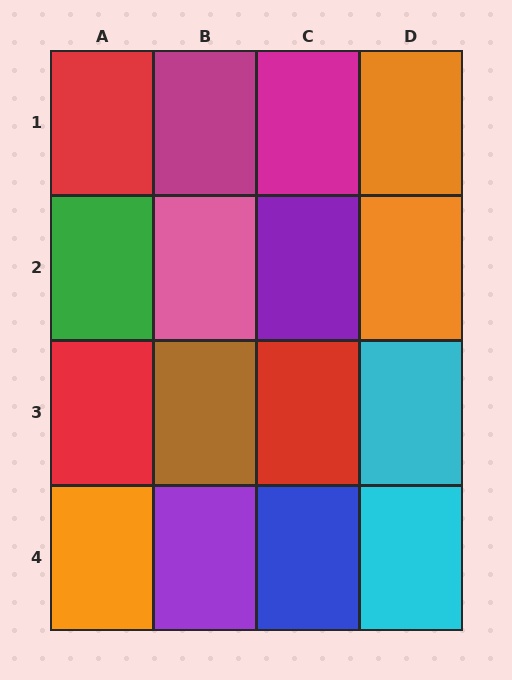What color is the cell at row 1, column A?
Red.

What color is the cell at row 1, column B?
Magenta.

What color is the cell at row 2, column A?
Green.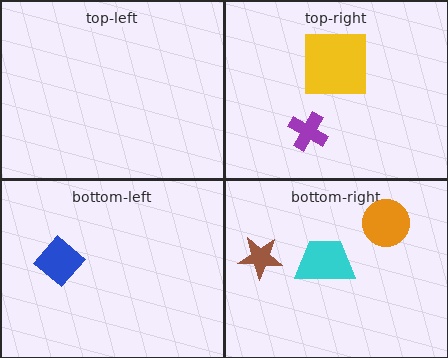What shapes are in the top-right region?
The purple cross, the yellow square.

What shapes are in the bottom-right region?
The cyan trapezoid, the brown star, the orange circle.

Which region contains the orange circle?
The bottom-right region.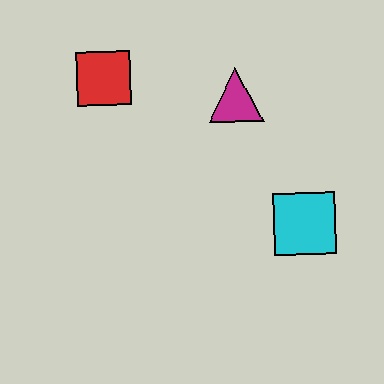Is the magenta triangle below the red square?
Yes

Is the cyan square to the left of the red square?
No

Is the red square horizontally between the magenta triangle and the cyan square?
No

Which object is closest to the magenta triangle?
The red square is closest to the magenta triangle.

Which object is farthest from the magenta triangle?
The cyan square is farthest from the magenta triangle.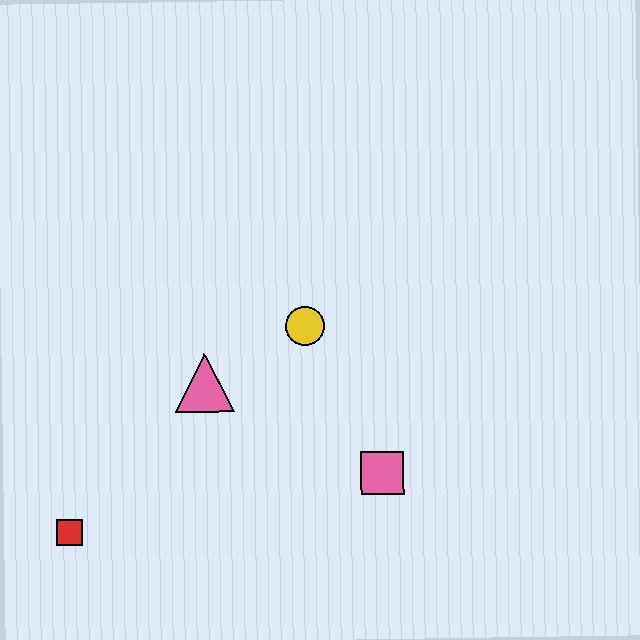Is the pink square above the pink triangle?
No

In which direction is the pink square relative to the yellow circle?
The pink square is below the yellow circle.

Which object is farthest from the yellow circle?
The red square is farthest from the yellow circle.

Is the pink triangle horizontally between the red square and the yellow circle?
Yes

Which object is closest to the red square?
The pink triangle is closest to the red square.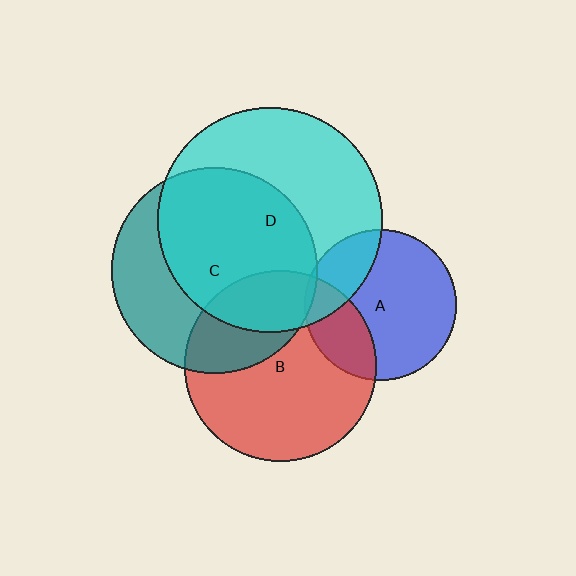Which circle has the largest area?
Circle D (cyan).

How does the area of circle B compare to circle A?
Approximately 1.6 times.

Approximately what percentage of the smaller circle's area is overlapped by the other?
Approximately 5%.